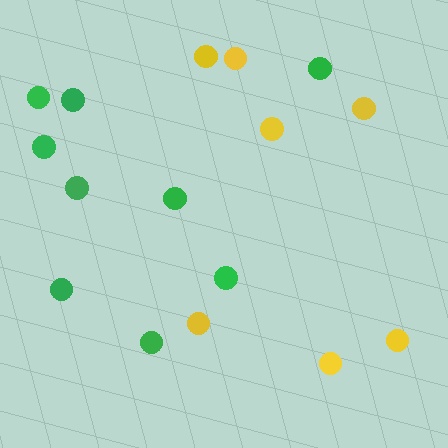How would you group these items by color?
There are 2 groups: one group of yellow circles (7) and one group of green circles (9).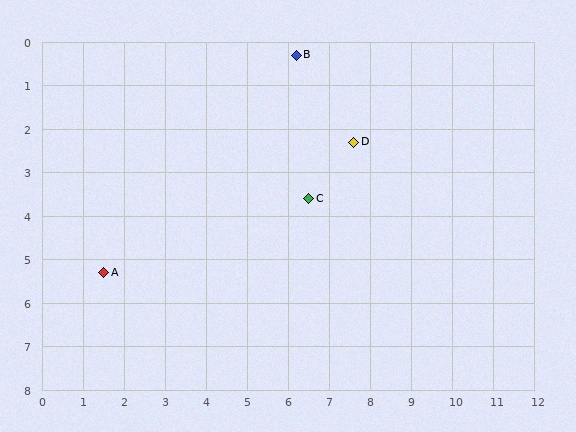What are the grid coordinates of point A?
Point A is at approximately (1.5, 5.3).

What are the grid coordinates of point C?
Point C is at approximately (6.5, 3.6).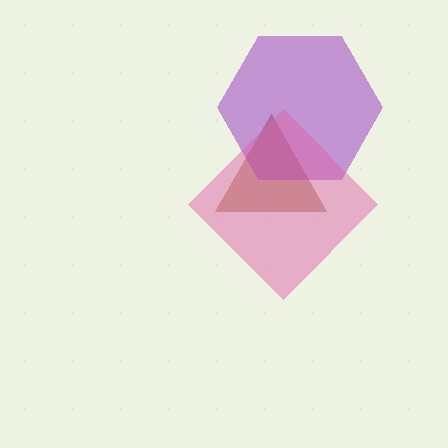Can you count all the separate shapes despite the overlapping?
Yes, there are 3 separate shapes.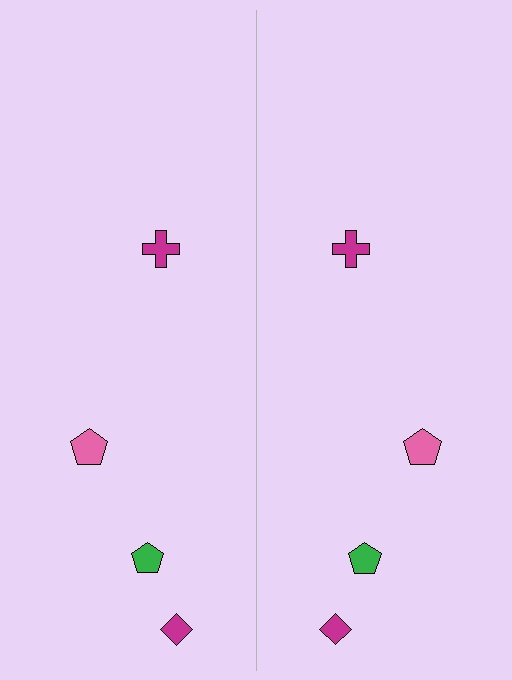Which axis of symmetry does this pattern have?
The pattern has a vertical axis of symmetry running through the center of the image.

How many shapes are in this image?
There are 8 shapes in this image.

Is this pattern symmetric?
Yes, this pattern has bilateral (reflection) symmetry.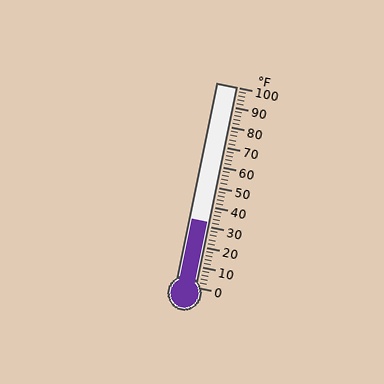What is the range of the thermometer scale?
The thermometer scale ranges from 0°F to 100°F.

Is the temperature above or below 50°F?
The temperature is below 50°F.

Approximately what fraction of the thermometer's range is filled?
The thermometer is filled to approximately 30% of its range.